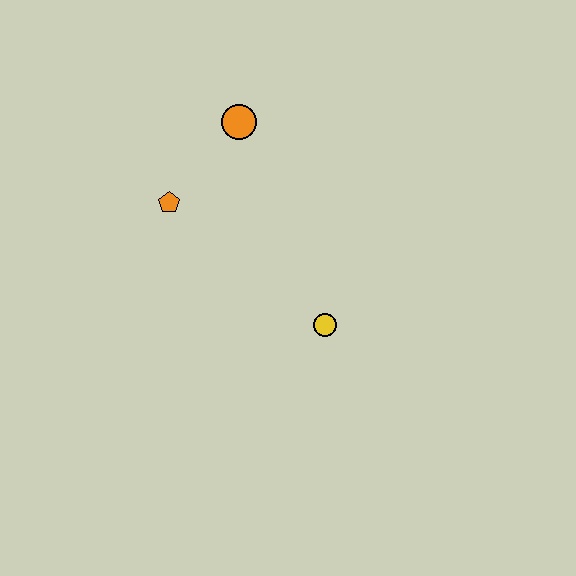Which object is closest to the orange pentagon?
The orange circle is closest to the orange pentagon.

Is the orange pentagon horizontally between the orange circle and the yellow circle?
No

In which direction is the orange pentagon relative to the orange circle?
The orange pentagon is below the orange circle.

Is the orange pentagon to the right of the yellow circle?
No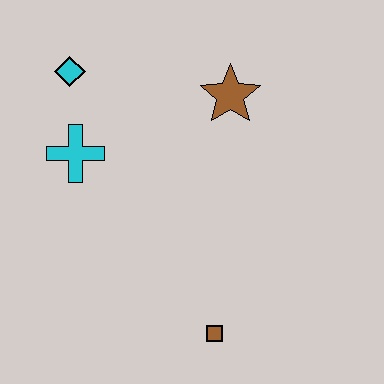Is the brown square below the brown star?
Yes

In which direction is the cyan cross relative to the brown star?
The cyan cross is to the left of the brown star.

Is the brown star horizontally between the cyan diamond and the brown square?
No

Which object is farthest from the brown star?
The brown square is farthest from the brown star.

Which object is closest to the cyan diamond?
The cyan cross is closest to the cyan diamond.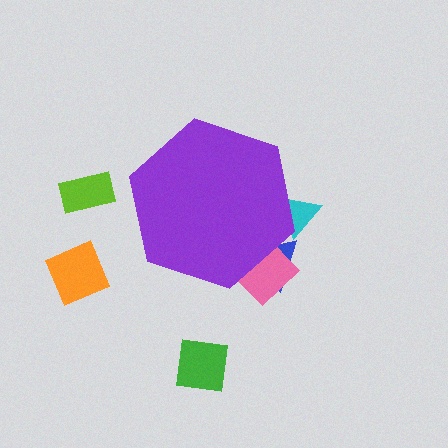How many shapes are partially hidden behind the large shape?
3 shapes are partially hidden.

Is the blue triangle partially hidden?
Yes, the blue triangle is partially hidden behind the purple hexagon.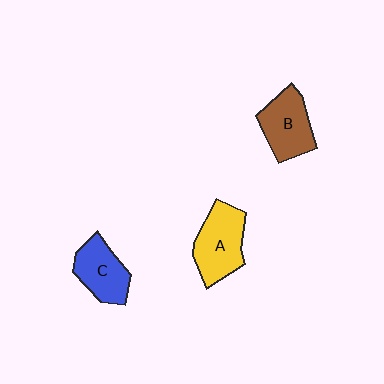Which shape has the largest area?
Shape A (yellow).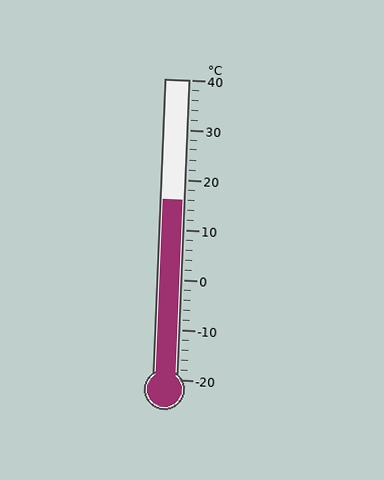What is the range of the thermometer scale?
The thermometer scale ranges from -20°C to 40°C.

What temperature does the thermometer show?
The thermometer shows approximately 16°C.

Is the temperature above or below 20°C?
The temperature is below 20°C.